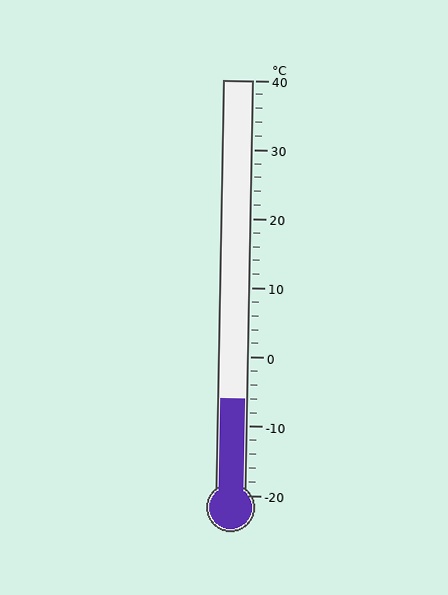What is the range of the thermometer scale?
The thermometer scale ranges from -20°C to 40°C.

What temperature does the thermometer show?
The thermometer shows approximately -6°C.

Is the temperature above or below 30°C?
The temperature is below 30°C.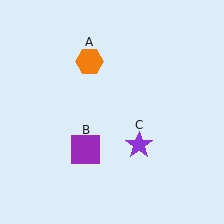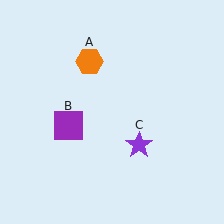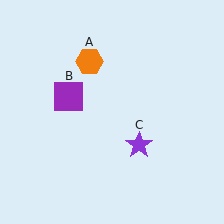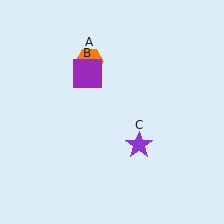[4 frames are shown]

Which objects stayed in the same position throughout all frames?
Orange hexagon (object A) and purple star (object C) remained stationary.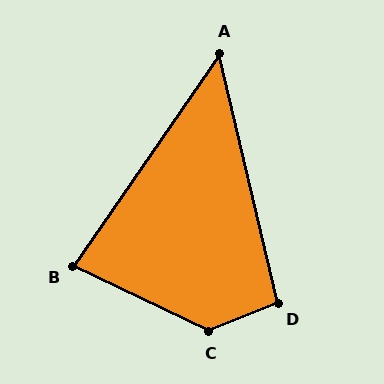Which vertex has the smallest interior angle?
A, at approximately 48 degrees.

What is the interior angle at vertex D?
Approximately 99 degrees (obtuse).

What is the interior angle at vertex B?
Approximately 81 degrees (acute).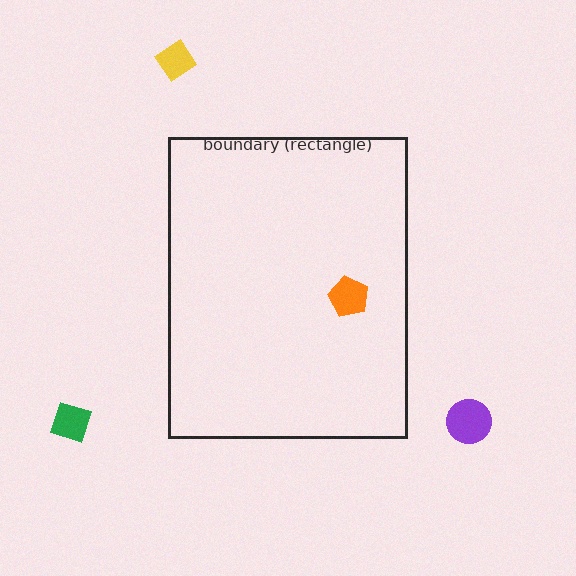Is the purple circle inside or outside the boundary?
Outside.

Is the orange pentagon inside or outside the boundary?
Inside.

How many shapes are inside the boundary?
1 inside, 3 outside.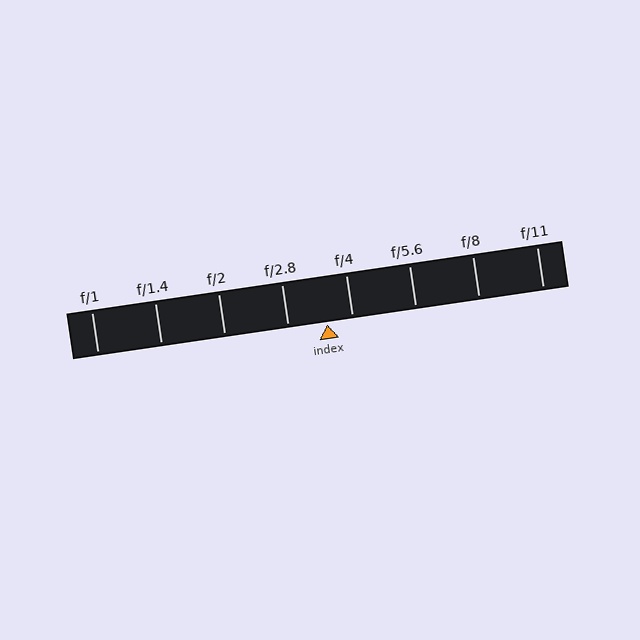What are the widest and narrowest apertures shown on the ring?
The widest aperture shown is f/1 and the narrowest is f/11.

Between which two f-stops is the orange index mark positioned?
The index mark is between f/2.8 and f/4.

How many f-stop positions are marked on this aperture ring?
There are 8 f-stop positions marked.